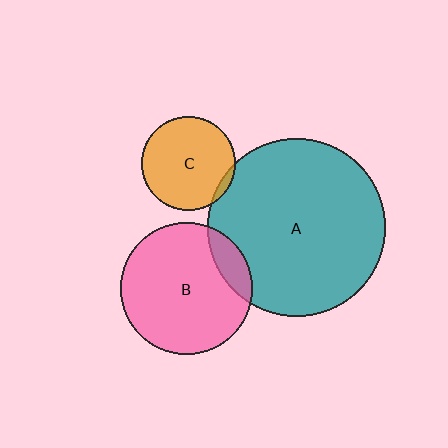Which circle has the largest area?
Circle A (teal).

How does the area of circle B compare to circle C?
Approximately 2.0 times.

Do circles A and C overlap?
Yes.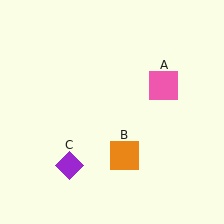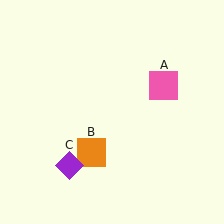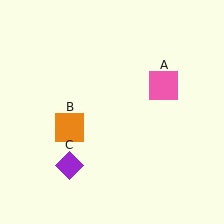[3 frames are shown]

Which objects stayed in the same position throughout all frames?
Pink square (object A) and purple diamond (object C) remained stationary.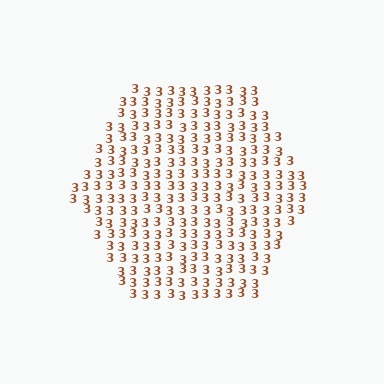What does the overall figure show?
The overall figure shows a hexagon.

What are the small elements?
The small elements are digit 3's.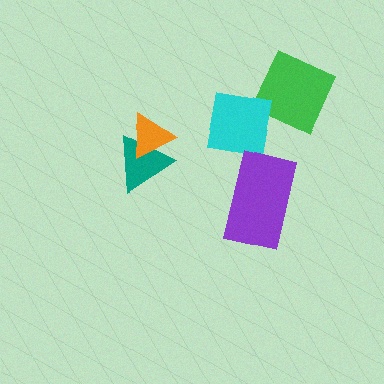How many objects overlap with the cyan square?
1 object overlaps with the cyan square.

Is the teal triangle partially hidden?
Yes, it is partially covered by another shape.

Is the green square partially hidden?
Yes, it is partially covered by another shape.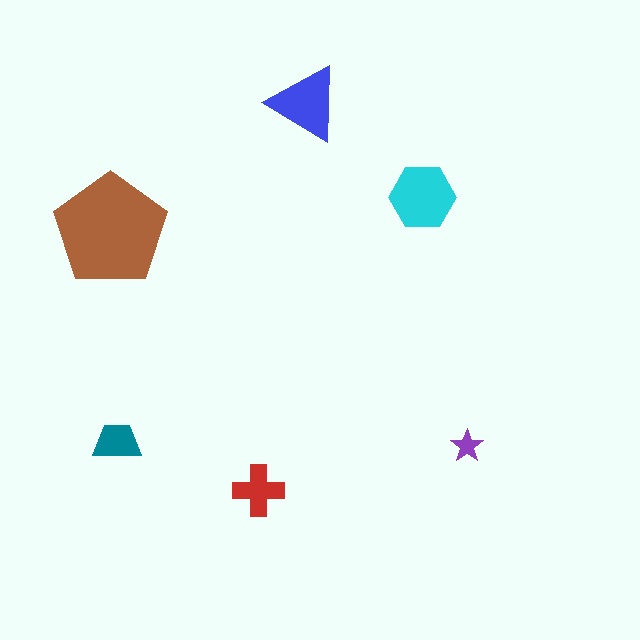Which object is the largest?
The brown pentagon.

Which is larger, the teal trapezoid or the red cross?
The red cross.